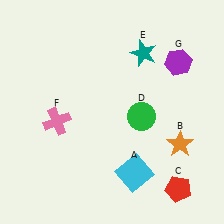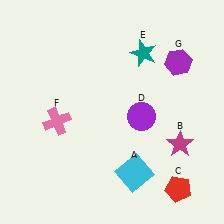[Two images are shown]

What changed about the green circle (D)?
In Image 1, D is green. In Image 2, it changed to purple.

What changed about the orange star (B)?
In Image 1, B is orange. In Image 2, it changed to magenta.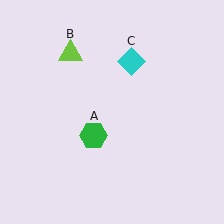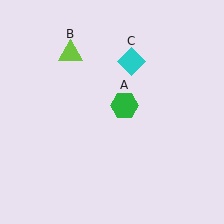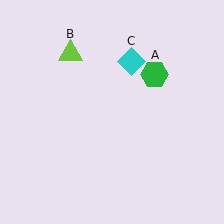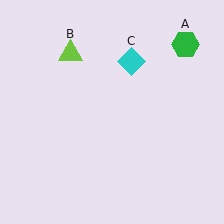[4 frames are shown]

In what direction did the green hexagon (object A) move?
The green hexagon (object A) moved up and to the right.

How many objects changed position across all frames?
1 object changed position: green hexagon (object A).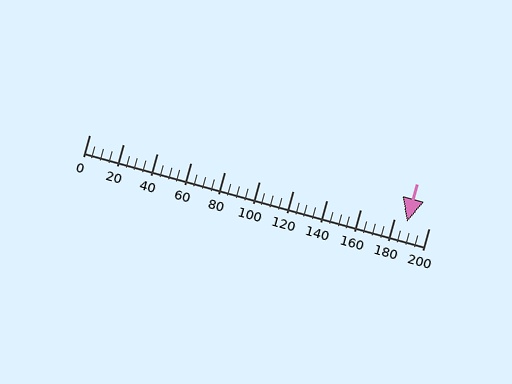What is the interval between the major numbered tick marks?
The major tick marks are spaced 20 units apart.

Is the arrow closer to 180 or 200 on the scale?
The arrow is closer to 180.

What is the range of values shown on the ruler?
The ruler shows values from 0 to 200.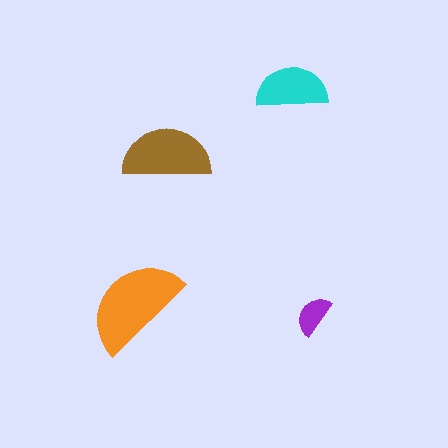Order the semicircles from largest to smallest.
the orange one, the brown one, the cyan one, the purple one.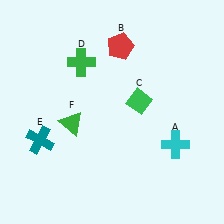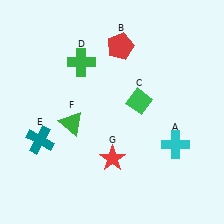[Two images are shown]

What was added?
A red star (G) was added in Image 2.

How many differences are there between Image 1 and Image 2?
There is 1 difference between the two images.